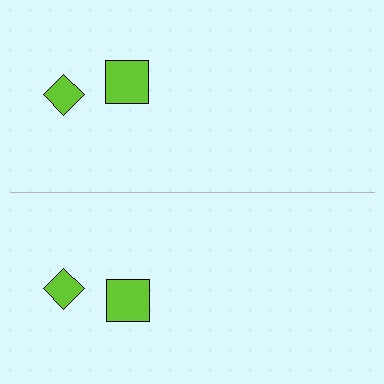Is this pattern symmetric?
Yes, this pattern has bilateral (reflection) symmetry.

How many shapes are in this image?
There are 4 shapes in this image.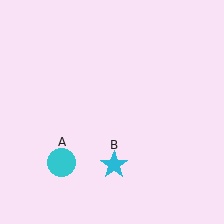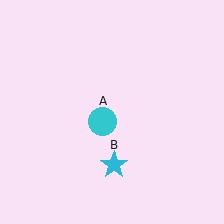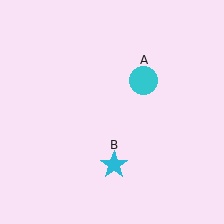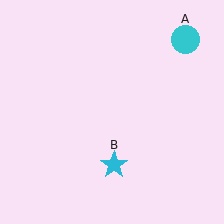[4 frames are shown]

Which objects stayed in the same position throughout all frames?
Cyan star (object B) remained stationary.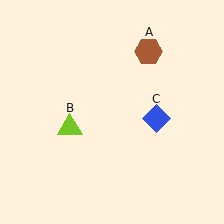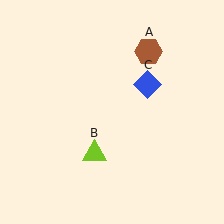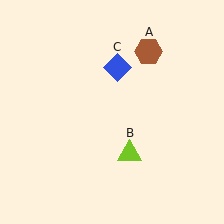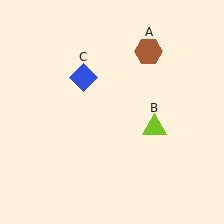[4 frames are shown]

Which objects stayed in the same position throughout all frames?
Brown hexagon (object A) remained stationary.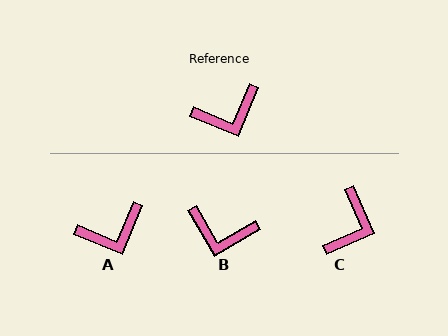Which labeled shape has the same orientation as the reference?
A.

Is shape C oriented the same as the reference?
No, it is off by about 47 degrees.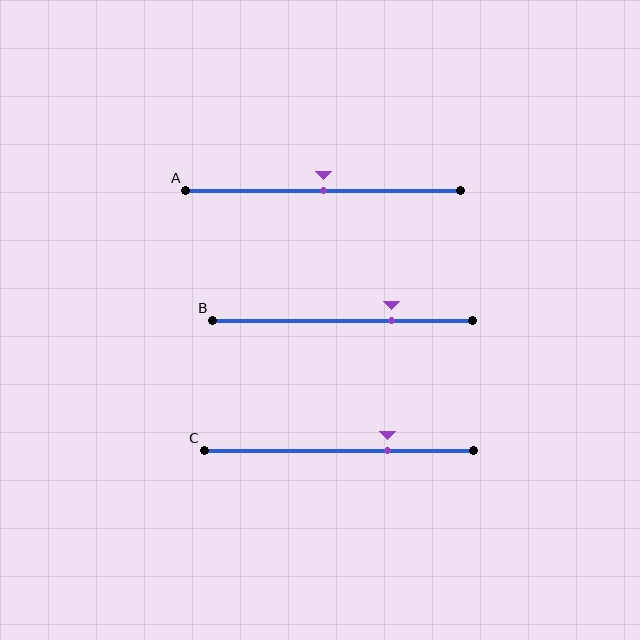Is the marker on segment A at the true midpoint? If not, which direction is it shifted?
Yes, the marker on segment A is at the true midpoint.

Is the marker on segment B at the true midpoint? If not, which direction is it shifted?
No, the marker on segment B is shifted to the right by about 19% of the segment length.